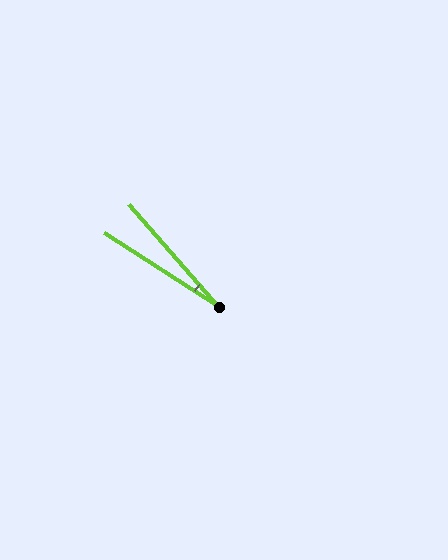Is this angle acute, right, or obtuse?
It is acute.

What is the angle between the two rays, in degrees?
Approximately 16 degrees.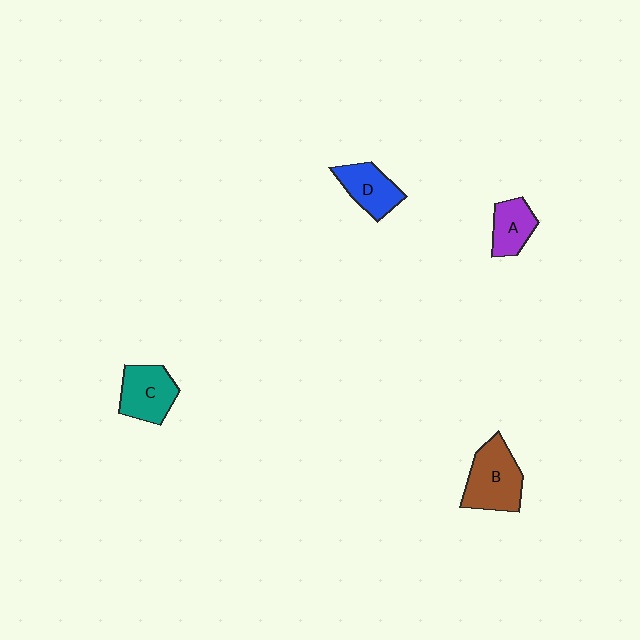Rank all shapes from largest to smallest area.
From largest to smallest: B (brown), C (teal), D (blue), A (purple).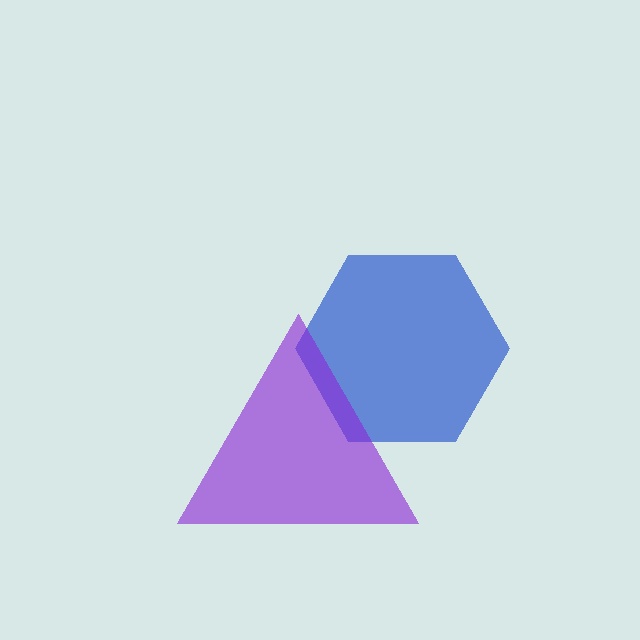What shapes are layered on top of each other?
The layered shapes are: a blue hexagon, a purple triangle.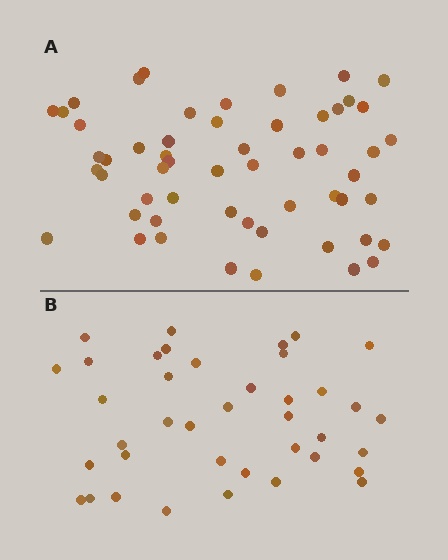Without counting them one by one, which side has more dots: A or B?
Region A (the top region) has more dots.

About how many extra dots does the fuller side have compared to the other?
Region A has approximately 15 more dots than region B.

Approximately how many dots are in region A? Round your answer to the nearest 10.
About 60 dots. (The exact count is 55, which rounds to 60.)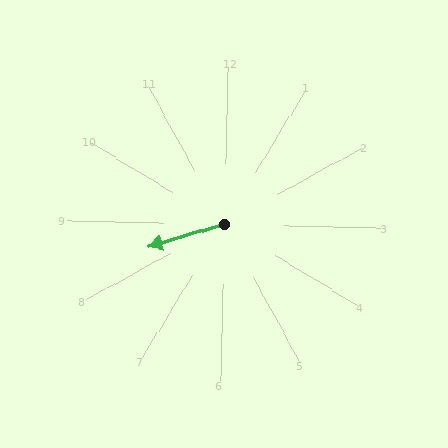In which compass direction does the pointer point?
West.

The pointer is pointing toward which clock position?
Roughly 8 o'clock.